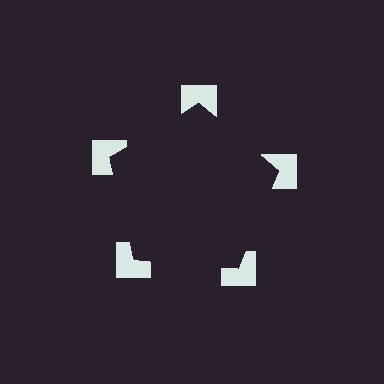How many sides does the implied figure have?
5 sides.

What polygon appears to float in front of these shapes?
An illusory pentagon — its edges are inferred from the aligned wedge cuts in the notched squares, not physically drawn.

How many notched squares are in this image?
There are 5 — one at each vertex of the illusory pentagon.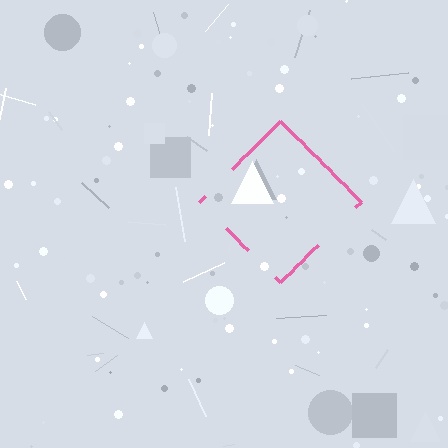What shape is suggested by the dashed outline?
The dashed outline suggests a diamond.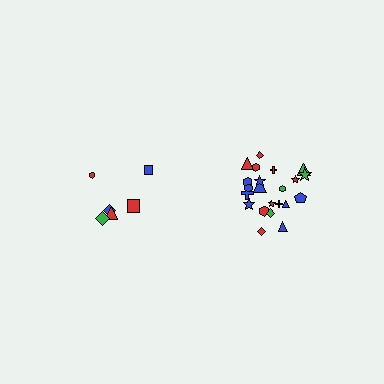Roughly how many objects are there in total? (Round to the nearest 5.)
Roughly 30 objects in total.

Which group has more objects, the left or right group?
The right group.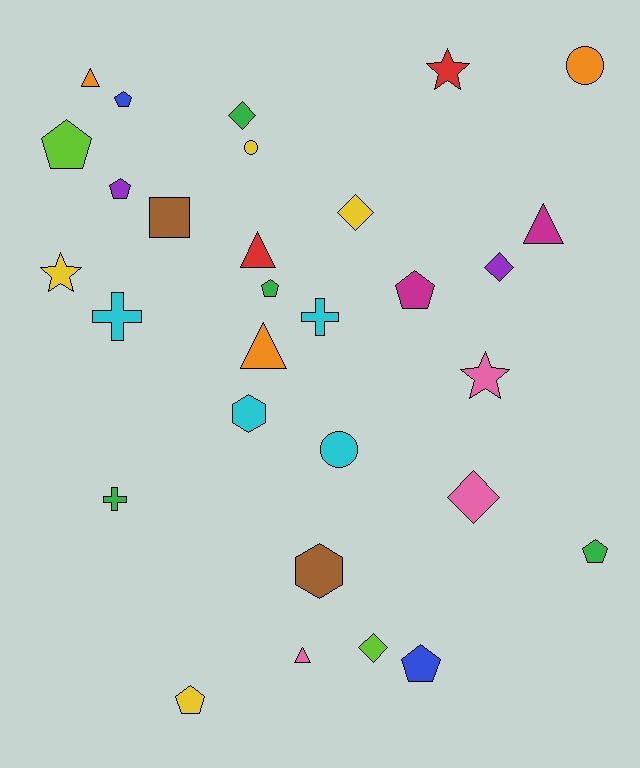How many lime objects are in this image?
There are 2 lime objects.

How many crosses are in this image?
There are 3 crosses.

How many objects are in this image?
There are 30 objects.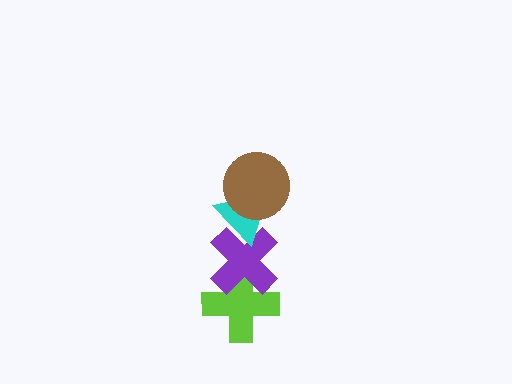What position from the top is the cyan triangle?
The cyan triangle is 2nd from the top.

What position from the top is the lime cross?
The lime cross is 4th from the top.